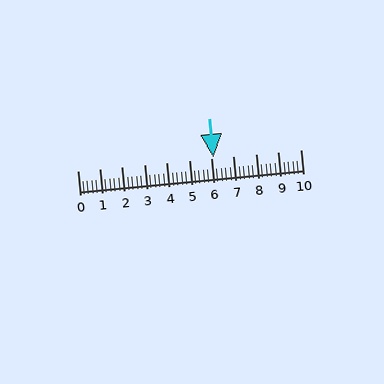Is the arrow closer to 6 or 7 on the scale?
The arrow is closer to 6.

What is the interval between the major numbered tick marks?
The major tick marks are spaced 1 units apart.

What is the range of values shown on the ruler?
The ruler shows values from 0 to 10.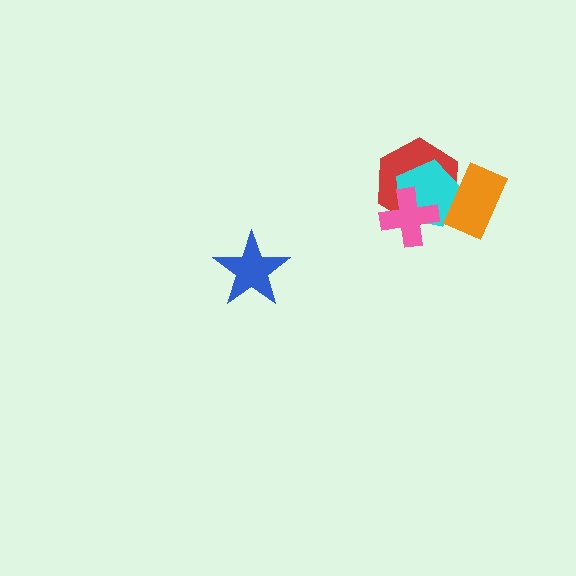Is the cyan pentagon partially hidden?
Yes, it is partially covered by another shape.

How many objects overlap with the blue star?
0 objects overlap with the blue star.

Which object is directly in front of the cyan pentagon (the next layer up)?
The pink cross is directly in front of the cyan pentagon.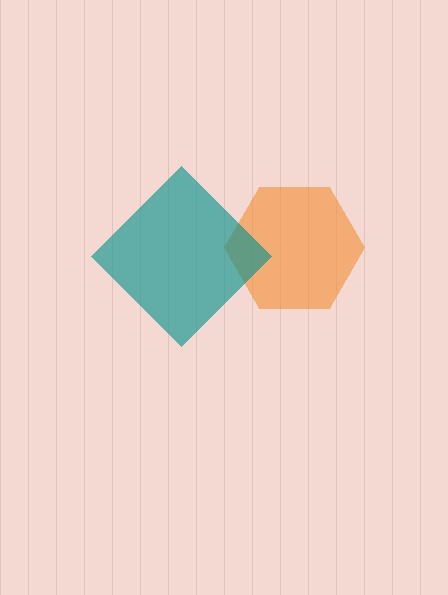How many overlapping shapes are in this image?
There are 2 overlapping shapes in the image.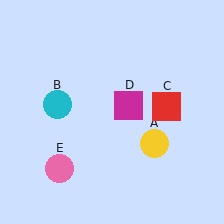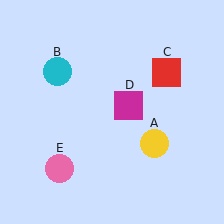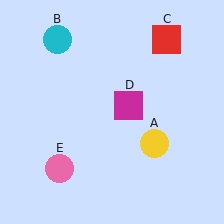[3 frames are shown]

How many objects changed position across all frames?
2 objects changed position: cyan circle (object B), red square (object C).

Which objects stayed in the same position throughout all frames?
Yellow circle (object A) and magenta square (object D) and pink circle (object E) remained stationary.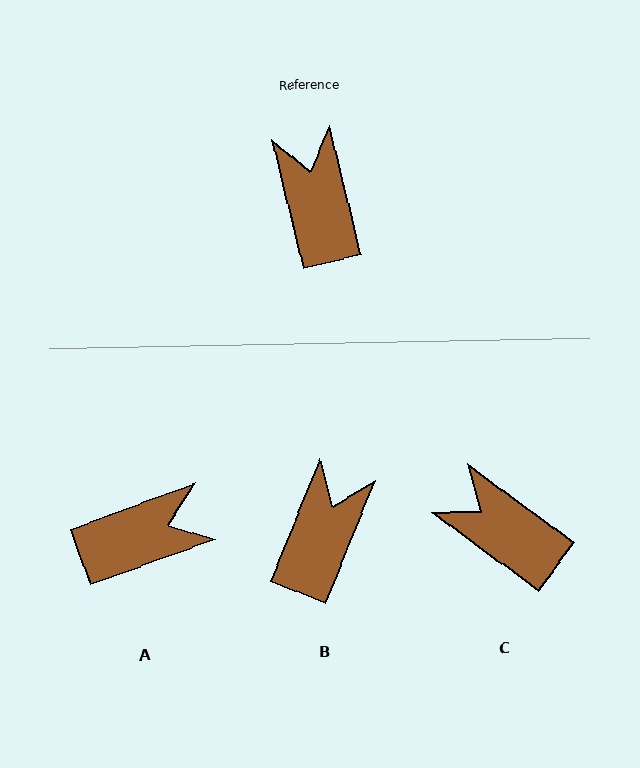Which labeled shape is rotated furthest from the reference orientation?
A, about 84 degrees away.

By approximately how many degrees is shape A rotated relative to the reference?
Approximately 84 degrees clockwise.